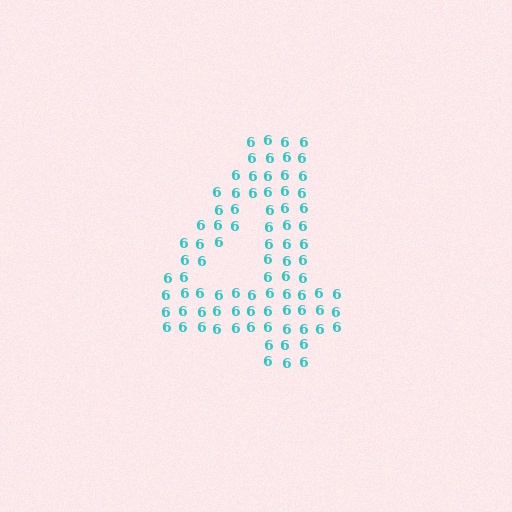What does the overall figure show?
The overall figure shows the digit 4.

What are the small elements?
The small elements are digit 6's.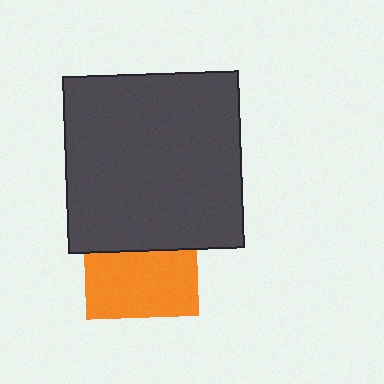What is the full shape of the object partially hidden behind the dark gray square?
The partially hidden object is an orange square.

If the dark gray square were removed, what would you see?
You would see the complete orange square.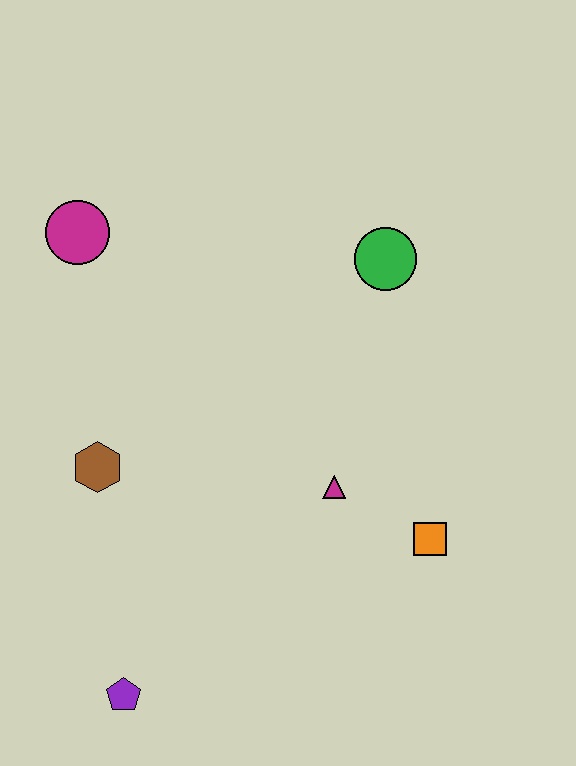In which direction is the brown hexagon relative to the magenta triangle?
The brown hexagon is to the left of the magenta triangle.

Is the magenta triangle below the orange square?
No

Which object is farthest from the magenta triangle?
The magenta circle is farthest from the magenta triangle.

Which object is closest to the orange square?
The magenta triangle is closest to the orange square.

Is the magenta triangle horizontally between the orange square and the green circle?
No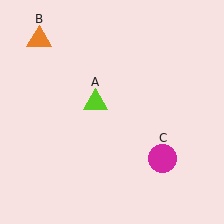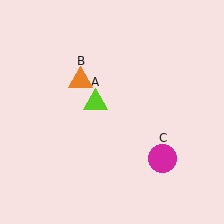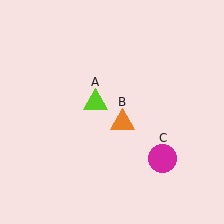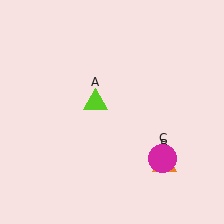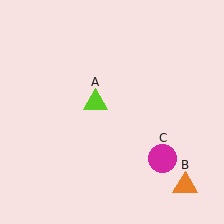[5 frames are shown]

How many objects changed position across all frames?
1 object changed position: orange triangle (object B).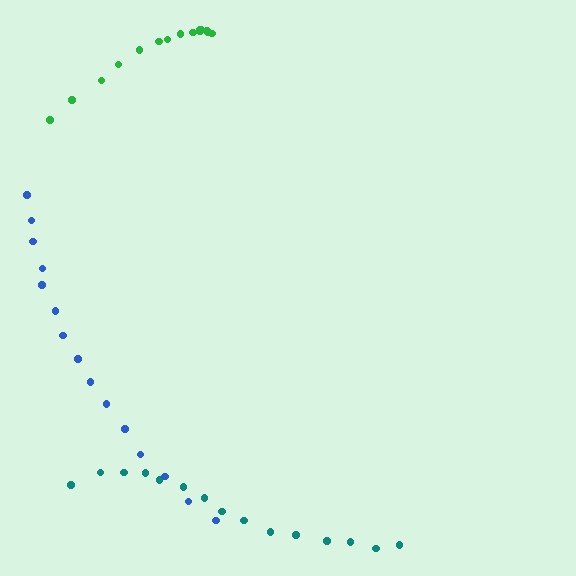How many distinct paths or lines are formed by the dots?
There are 3 distinct paths.